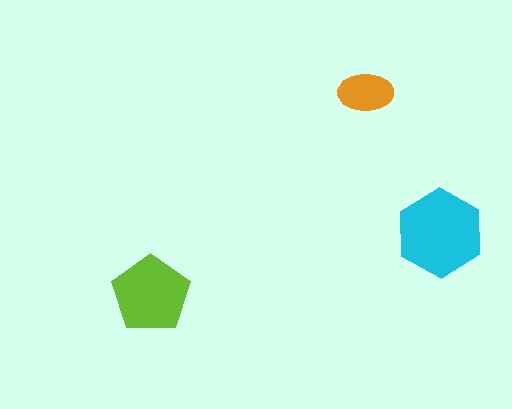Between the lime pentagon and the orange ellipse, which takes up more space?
The lime pentagon.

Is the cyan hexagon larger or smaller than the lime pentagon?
Larger.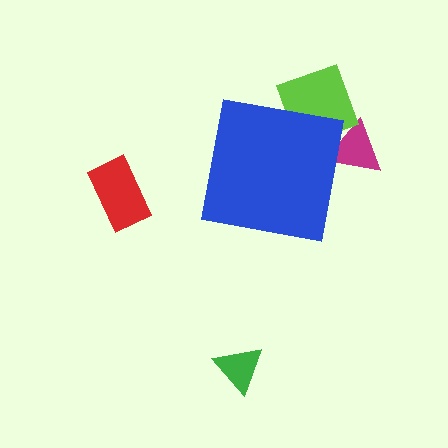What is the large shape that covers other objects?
A blue square.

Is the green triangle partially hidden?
No, the green triangle is fully visible.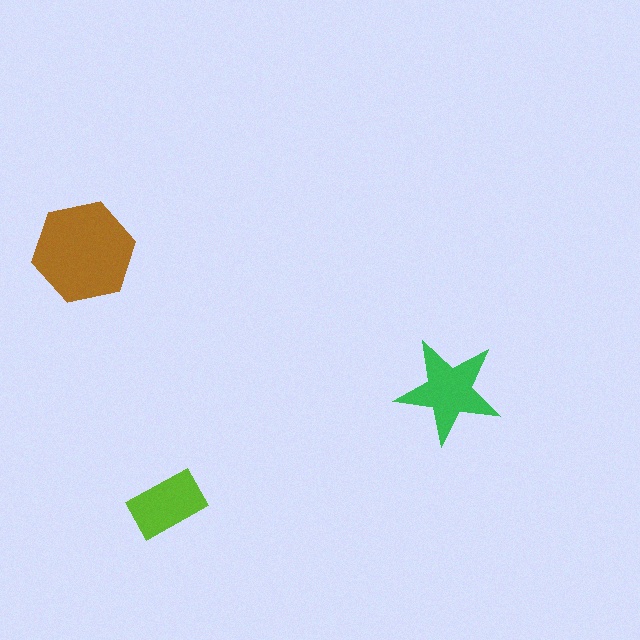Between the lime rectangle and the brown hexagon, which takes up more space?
The brown hexagon.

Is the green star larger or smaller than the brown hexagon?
Smaller.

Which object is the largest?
The brown hexagon.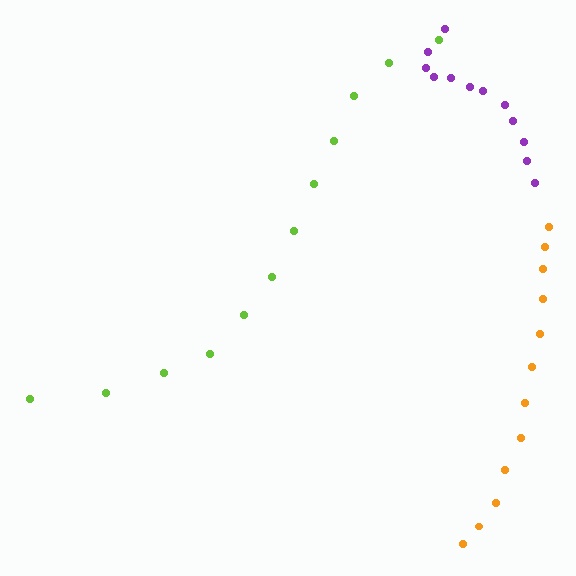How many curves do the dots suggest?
There are 3 distinct paths.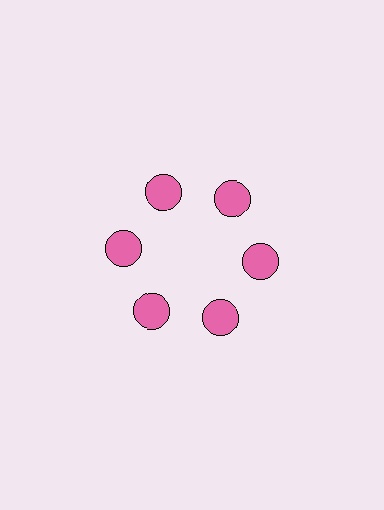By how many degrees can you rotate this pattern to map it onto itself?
The pattern maps onto itself every 60 degrees of rotation.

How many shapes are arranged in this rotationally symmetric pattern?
There are 6 shapes, arranged in 6 groups of 1.